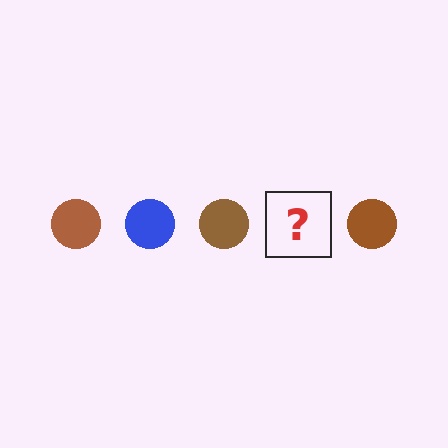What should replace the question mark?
The question mark should be replaced with a blue circle.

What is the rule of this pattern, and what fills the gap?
The rule is that the pattern cycles through brown, blue circles. The gap should be filled with a blue circle.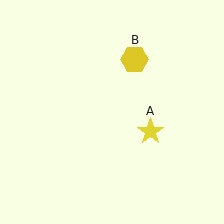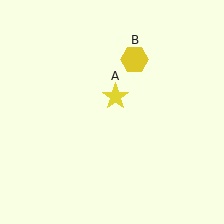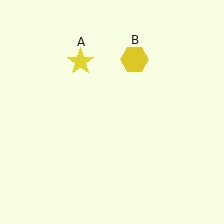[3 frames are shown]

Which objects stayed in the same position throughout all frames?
Yellow hexagon (object B) remained stationary.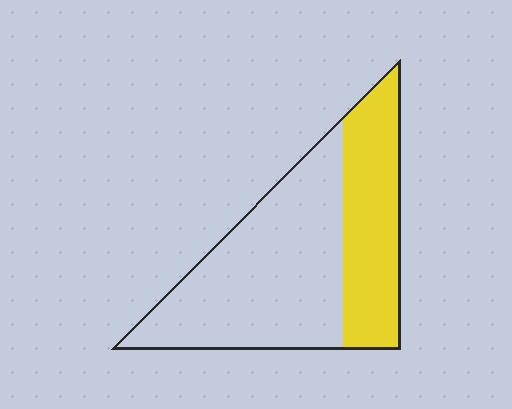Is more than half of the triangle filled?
No.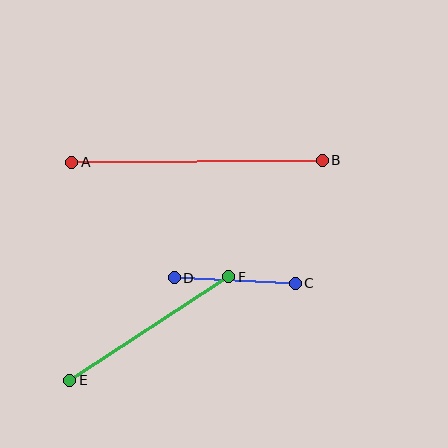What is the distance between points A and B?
The distance is approximately 251 pixels.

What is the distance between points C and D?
The distance is approximately 121 pixels.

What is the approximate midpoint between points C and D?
The midpoint is at approximately (235, 281) pixels.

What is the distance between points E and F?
The distance is approximately 190 pixels.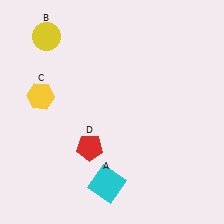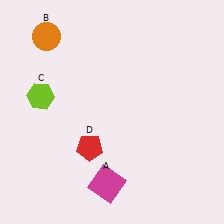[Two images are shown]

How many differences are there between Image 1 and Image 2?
There are 3 differences between the two images.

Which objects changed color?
A changed from cyan to magenta. B changed from yellow to orange. C changed from yellow to lime.